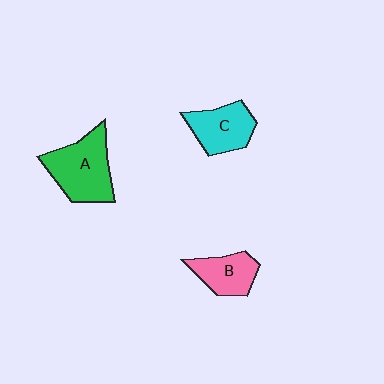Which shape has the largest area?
Shape A (green).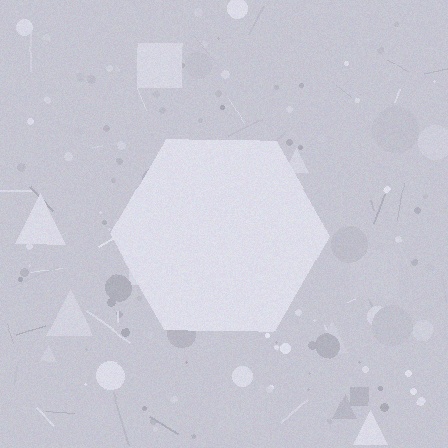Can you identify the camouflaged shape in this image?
The camouflaged shape is a hexagon.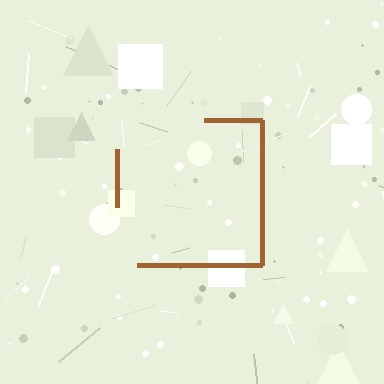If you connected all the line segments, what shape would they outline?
They would outline a square.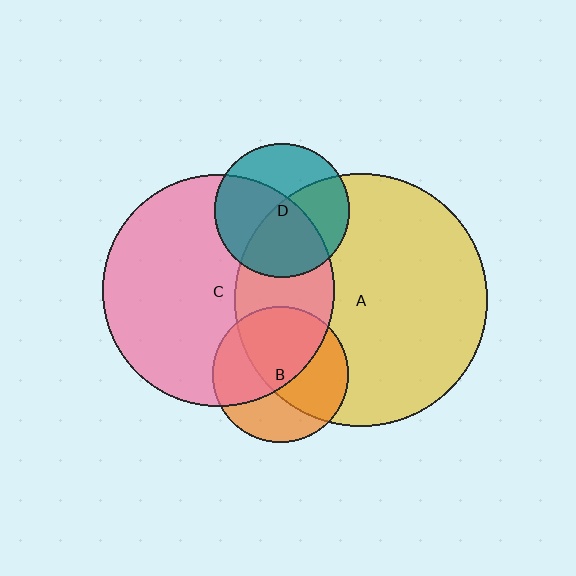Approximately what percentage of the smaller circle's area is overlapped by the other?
Approximately 55%.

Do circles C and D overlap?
Yes.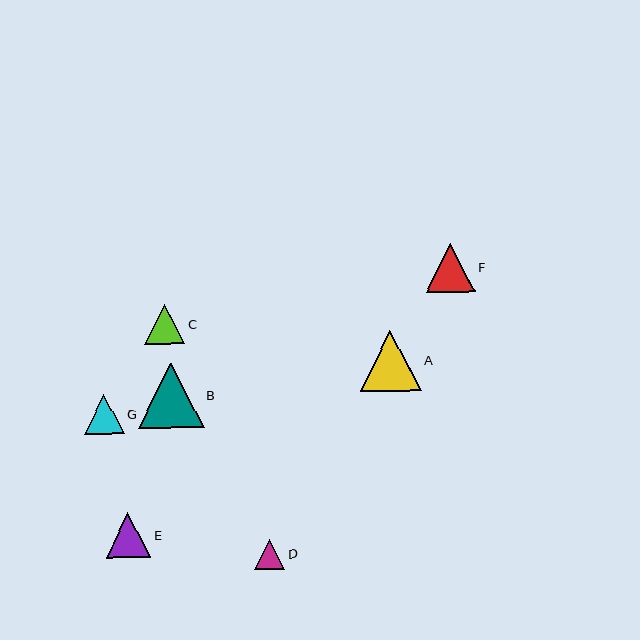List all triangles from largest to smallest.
From largest to smallest: B, A, F, E, C, G, D.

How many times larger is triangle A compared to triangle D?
Triangle A is approximately 2.0 times the size of triangle D.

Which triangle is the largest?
Triangle B is the largest with a size of approximately 65 pixels.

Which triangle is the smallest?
Triangle D is the smallest with a size of approximately 30 pixels.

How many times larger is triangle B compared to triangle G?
Triangle B is approximately 1.6 times the size of triangle G.